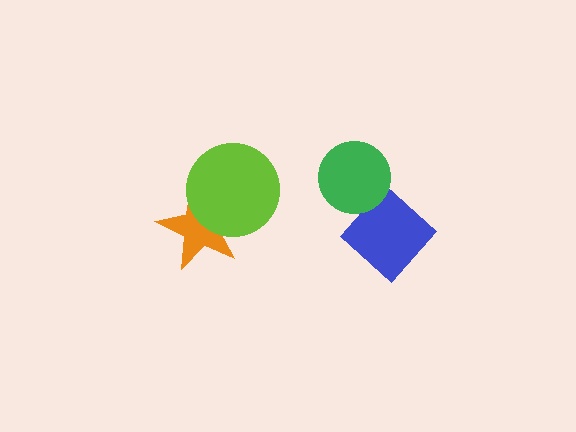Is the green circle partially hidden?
No, no other shape covers it.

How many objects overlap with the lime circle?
1 object overlaps with the lime circle.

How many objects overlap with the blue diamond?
0 objects overlap with the blue diamond.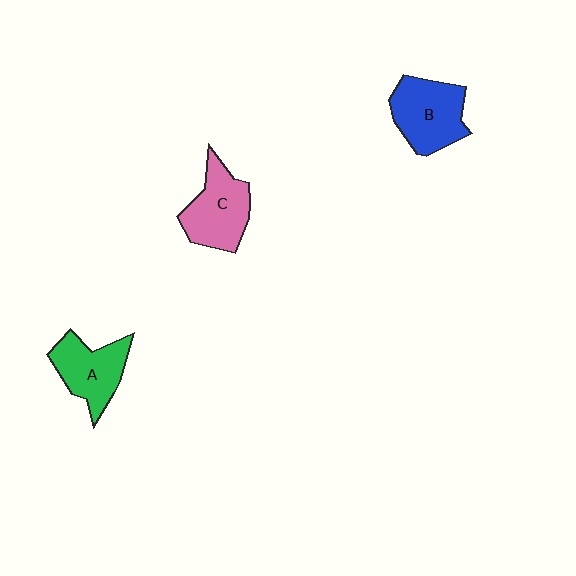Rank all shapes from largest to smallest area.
From largest to smallest: B (blue), C (pink), A (green).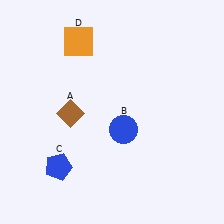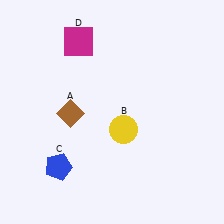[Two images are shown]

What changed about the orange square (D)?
In Image 1, D is orange. In Image 2, it changed to magenta.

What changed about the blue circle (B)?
In Image 1, B is blue. In Image 2, it changed to yellow.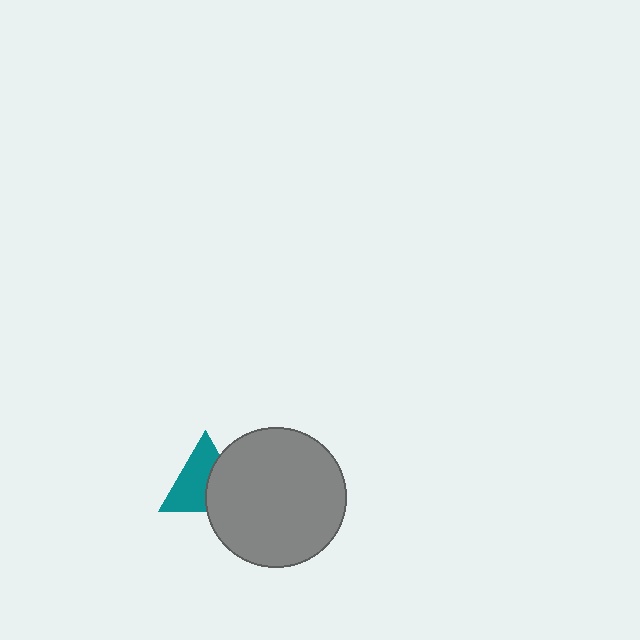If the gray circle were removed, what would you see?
You would see the complete teal triangle.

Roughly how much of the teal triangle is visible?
About half of it is visible (roughly 60%).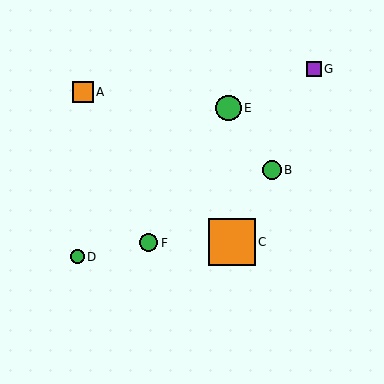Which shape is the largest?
The orange square (labeled C) is the largest.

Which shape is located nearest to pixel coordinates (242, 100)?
The green circle (labeled E) at (228, 108) is nearest to that location.